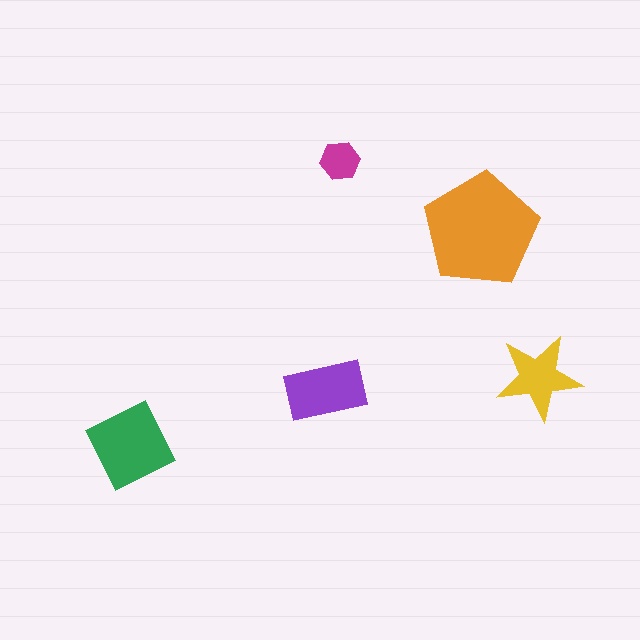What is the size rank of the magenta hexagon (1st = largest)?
5th.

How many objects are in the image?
There are 5 objects in the image.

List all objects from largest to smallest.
The orange pentagon, the green square, the purple rectangle, the yellow star, the magenta hexagon.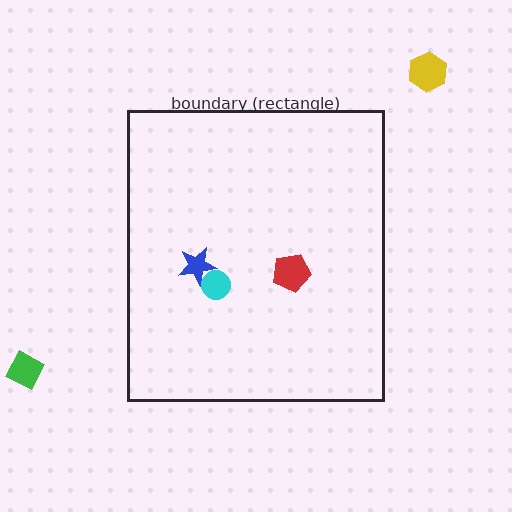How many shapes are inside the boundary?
3 inside, 2 outside.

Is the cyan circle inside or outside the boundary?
Inside.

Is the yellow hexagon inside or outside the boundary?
Outside.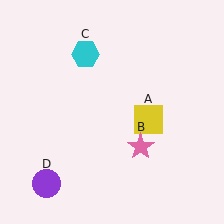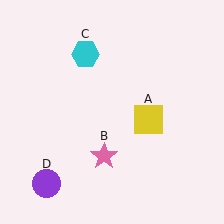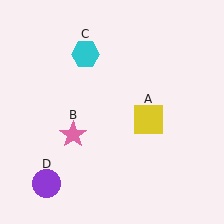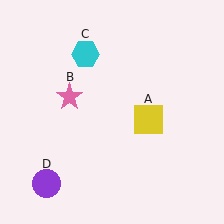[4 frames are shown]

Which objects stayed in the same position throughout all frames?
Yellow square (object A) and cyan hexagon (object C) and purple circle (object D) remained stationary.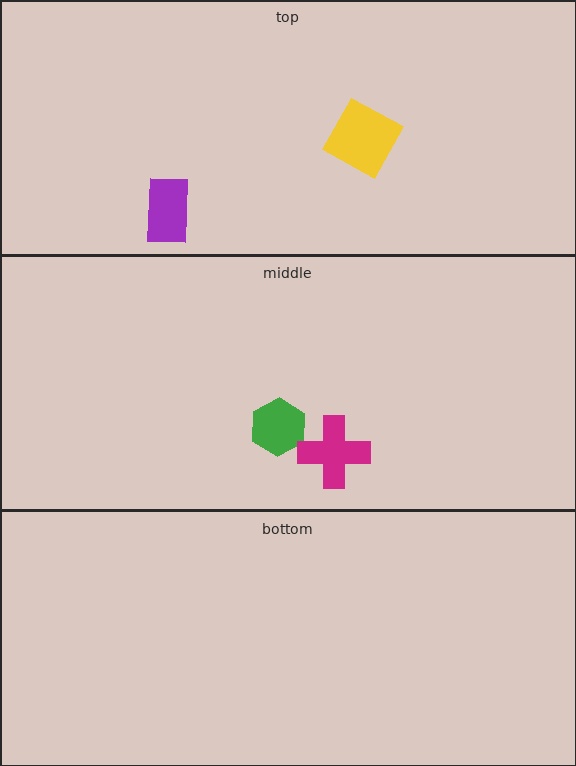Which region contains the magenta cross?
The middle region.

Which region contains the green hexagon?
The middle region.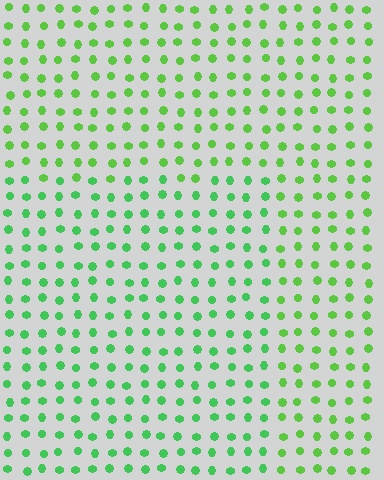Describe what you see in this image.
The image is filled with small lime elements in a uniform arrangement. A rectangle-shaped region is visible where the elements are tinted to a slightly different hue, forming a subtle color boundary.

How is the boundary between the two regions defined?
The boundary is defined purely by a slight shift in hue (about 23 degrees). Spacing, size, and orientation are identical on both sides.